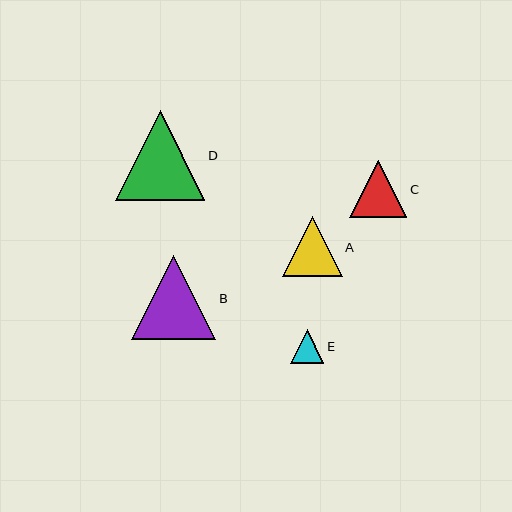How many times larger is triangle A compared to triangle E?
Triangle A is approximately 1.8 times the size of triangle E.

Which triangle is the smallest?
Triangle E is the smallest with a size of approximately 34 pixels.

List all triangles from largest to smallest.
From largest to smallest: D, B, A, C, E.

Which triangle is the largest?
Triangle D is the largest with a size of approximately 90 pixels.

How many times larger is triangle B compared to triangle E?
Triangle B is approximately 2.5 times the size of triangle E.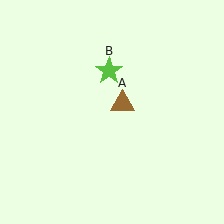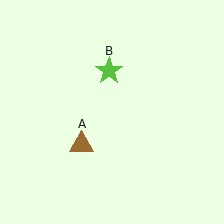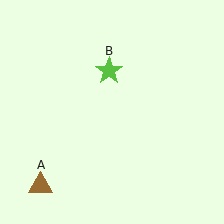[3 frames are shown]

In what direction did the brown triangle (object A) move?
The brown triangle (object A) moved down and to the left.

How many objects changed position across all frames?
1 object changed position: brown triangle (object A).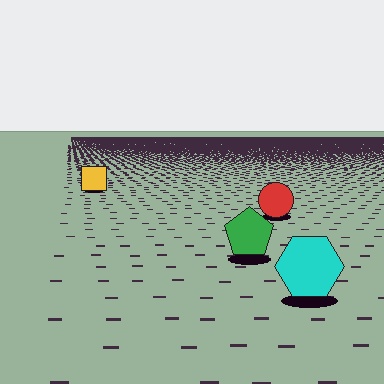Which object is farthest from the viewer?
The yellow square is farthest from the viewer. It appears smaller and the ground texture around it is denser.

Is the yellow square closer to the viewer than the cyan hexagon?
No. The cyan hexagon is closer — you can tell from the texture gradient: the ground texture is coarser near it.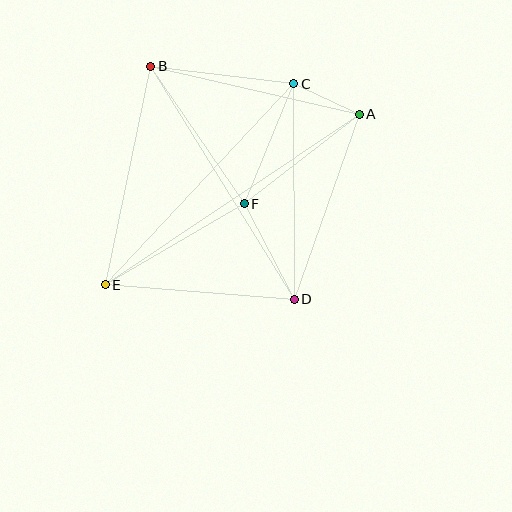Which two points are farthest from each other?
Points A and E are farthest from each other.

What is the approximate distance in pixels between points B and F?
The distance between B and F is approximately 166 pixels.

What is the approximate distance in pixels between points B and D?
The distance between B and D is approximately 274 pixels.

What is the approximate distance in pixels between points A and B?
The distance between A and B is approximately 214 pixels.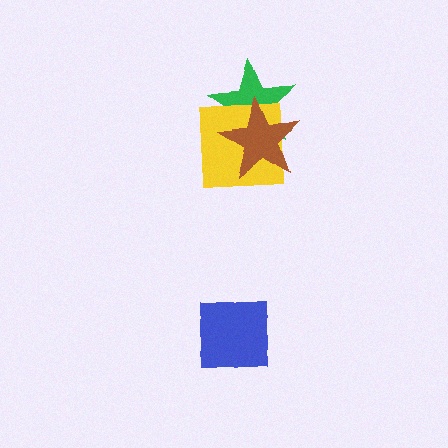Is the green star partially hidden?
Yes, it is partially covered by another shape.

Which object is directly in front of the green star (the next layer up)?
The yellow square is directly in front of the green star.